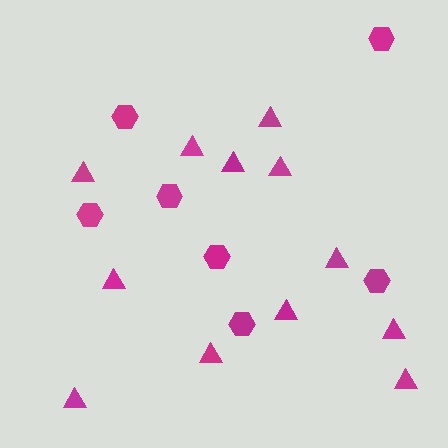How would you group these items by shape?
There are 2 groups: one group of triangles (12) and one group of hexagons (7).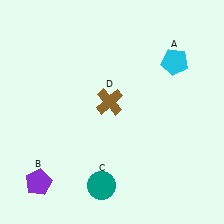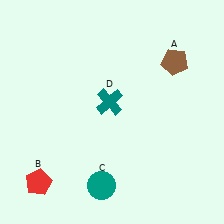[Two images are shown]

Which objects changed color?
A changed from cyan to brown. B changed from purple to red. D changed from brown to teal.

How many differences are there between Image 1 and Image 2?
There are 3 differences between the two images.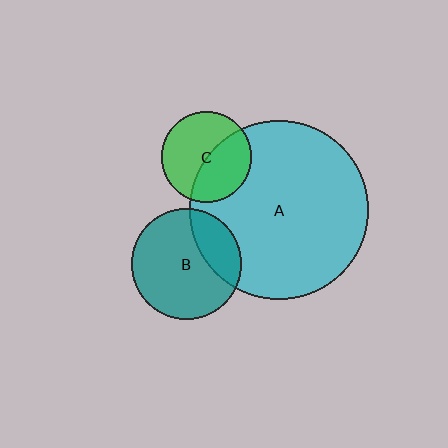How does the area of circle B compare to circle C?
Approximately 1.5 times.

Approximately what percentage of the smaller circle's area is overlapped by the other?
Approximately 45%.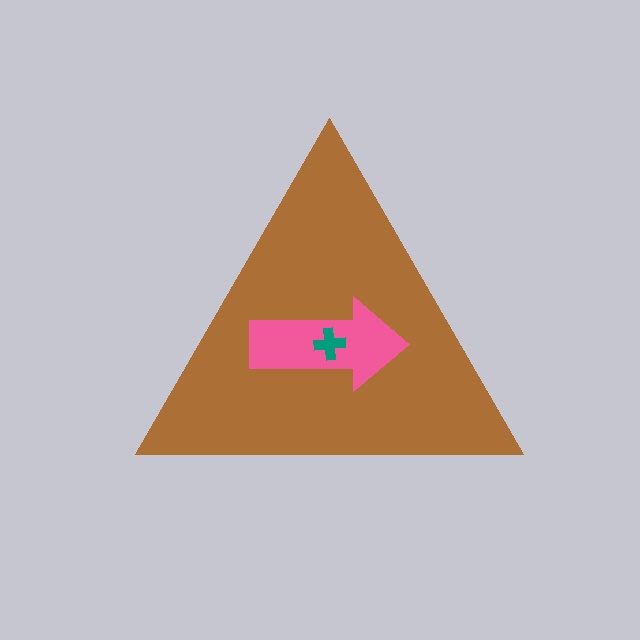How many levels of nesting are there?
3.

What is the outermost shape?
The brown triangle.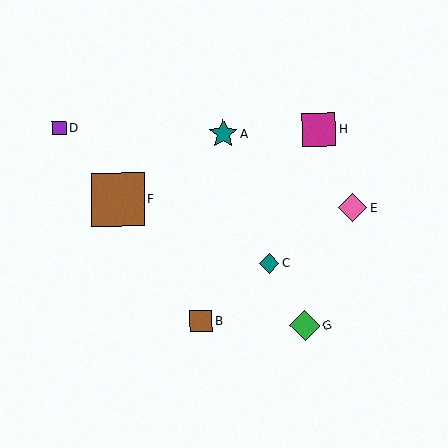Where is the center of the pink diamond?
The center of the pink diamond is at (353, 208).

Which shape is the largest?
The brown square (labeled F) is the largest.